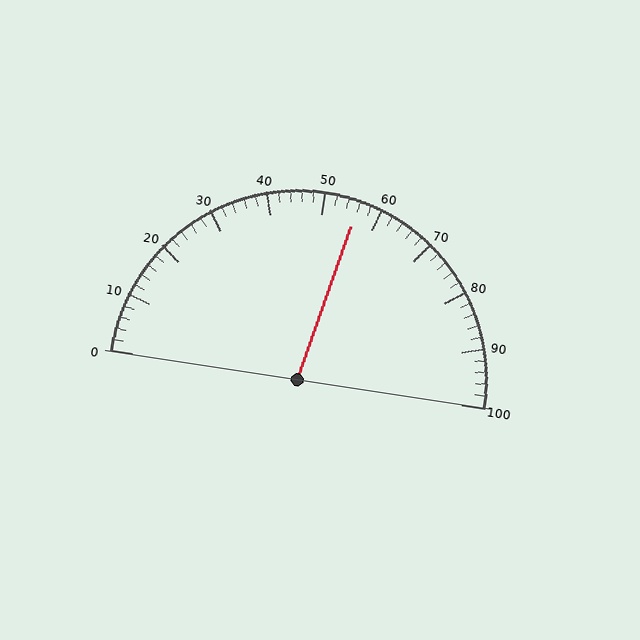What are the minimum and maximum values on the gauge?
The gauge ranges from 0 to 100.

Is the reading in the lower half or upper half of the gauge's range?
The reading is in the upper half of the range (0 to 100).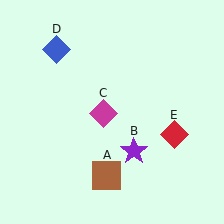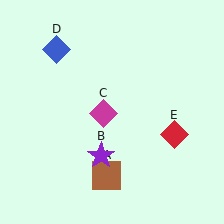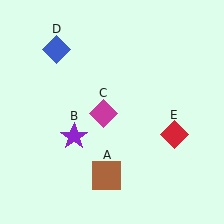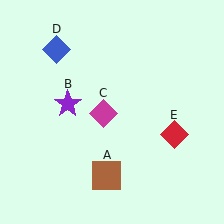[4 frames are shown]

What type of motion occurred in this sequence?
The purple star (object B) rotated clockwise around the center of the scene.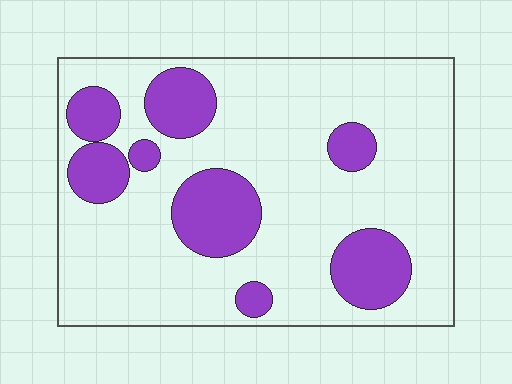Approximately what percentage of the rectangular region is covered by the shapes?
Approximately 25%.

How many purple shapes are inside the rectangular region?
8.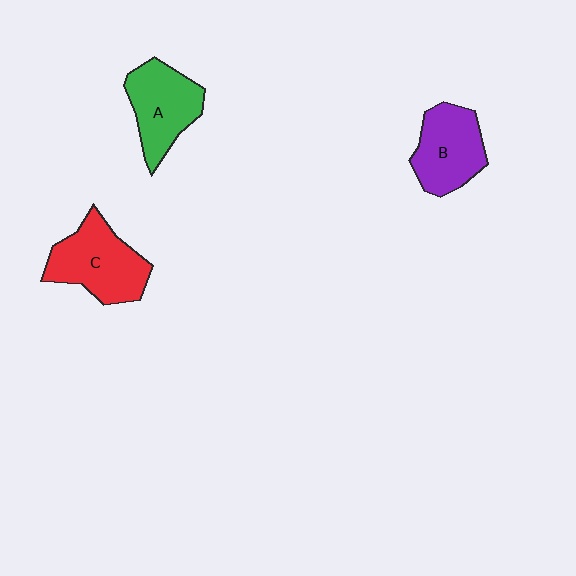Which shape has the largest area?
Shape C (red).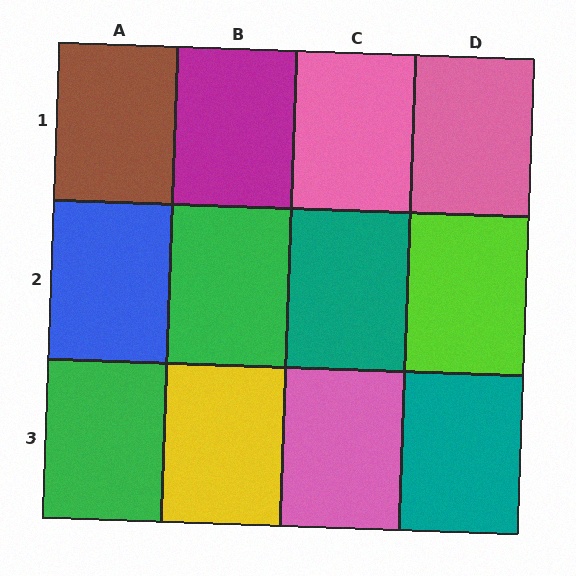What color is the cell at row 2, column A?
Blue.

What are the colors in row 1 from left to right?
Brown, magenta, pink, pink.